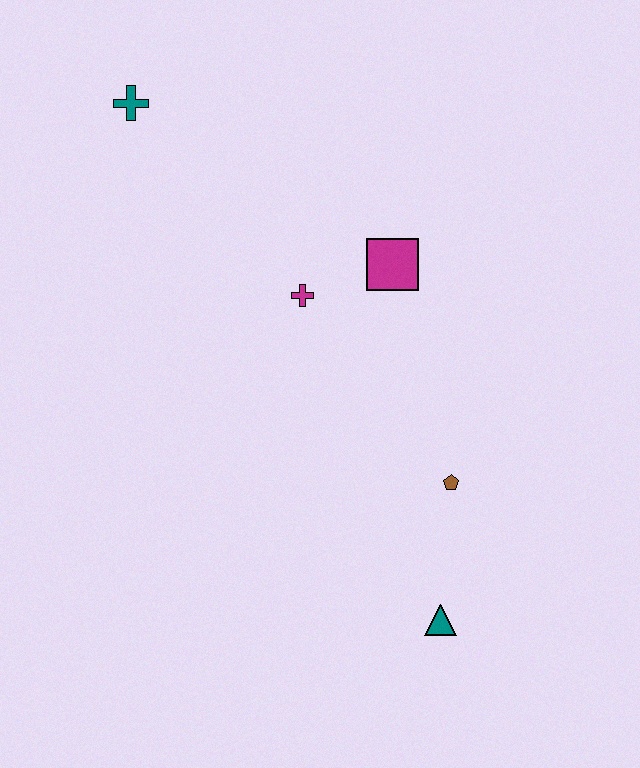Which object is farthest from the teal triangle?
The teal cross is farthest from the teal triangle.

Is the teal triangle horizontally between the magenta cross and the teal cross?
No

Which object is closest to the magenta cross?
The magenta square is closest to the magenta cross.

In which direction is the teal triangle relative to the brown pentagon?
The teal triangle is below the brown pentagon.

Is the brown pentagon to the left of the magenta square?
No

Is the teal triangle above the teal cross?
No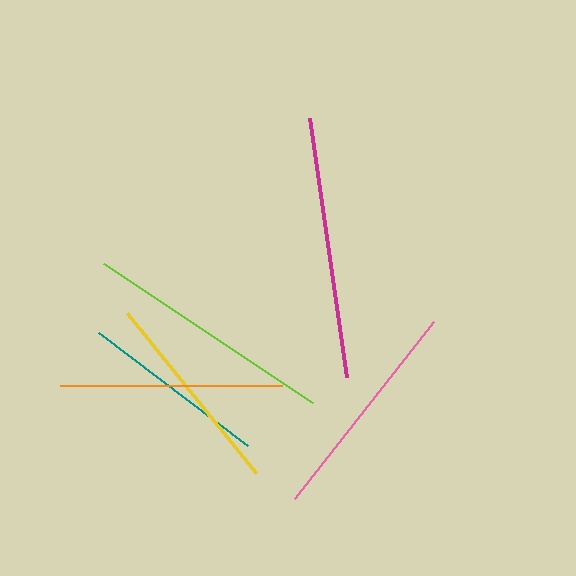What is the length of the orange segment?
The orange segment is approximately 221 pixels long.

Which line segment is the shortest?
The teal line is the shortest at approximately 188 pixels.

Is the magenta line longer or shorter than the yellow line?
The magenta line is longer than the yellow line.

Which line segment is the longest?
The magenta line is the longest at approximately 262 pixels.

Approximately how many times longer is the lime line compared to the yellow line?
The lime line is approximately 1.2 times the length of the yellow line.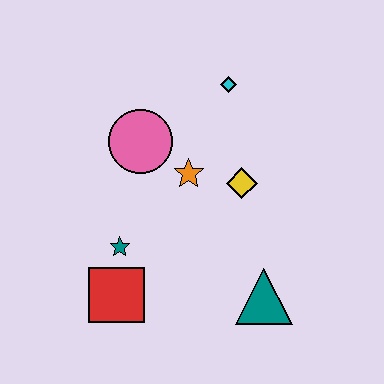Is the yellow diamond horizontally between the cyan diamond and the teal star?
No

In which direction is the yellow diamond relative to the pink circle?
The yellow diamond is to the right of the pink circle.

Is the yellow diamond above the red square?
Yes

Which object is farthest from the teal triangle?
The cyan diamond is farthest from the teal triangle.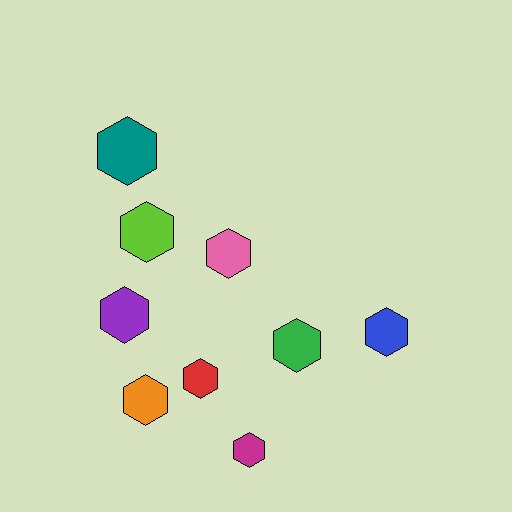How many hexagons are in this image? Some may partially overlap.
There are 9 hexagons.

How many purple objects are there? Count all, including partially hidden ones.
There is 1 purple object.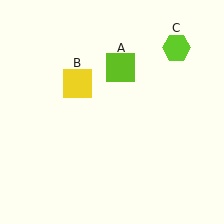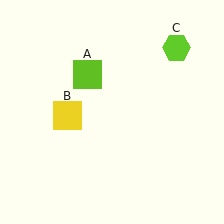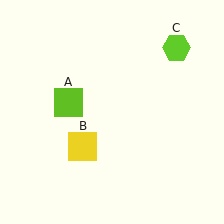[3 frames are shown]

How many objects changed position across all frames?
2 objects changed position: lime square (object A), yellow square (object B).